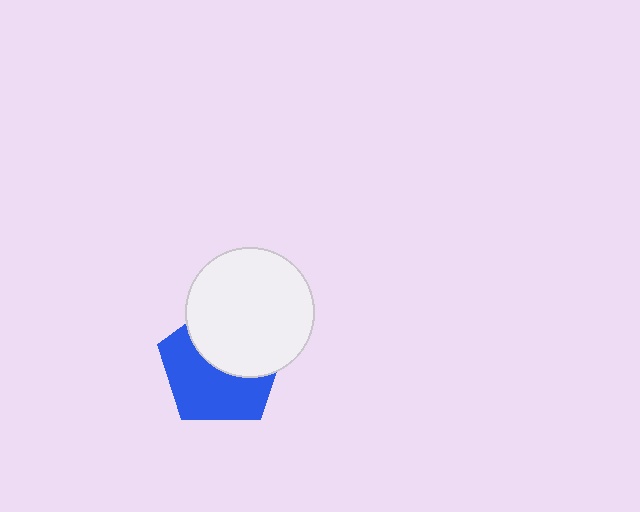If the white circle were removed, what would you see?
You would see the complete blue pentagon.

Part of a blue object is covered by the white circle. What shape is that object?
It is a pentagon.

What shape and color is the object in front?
The object in front is a white circle.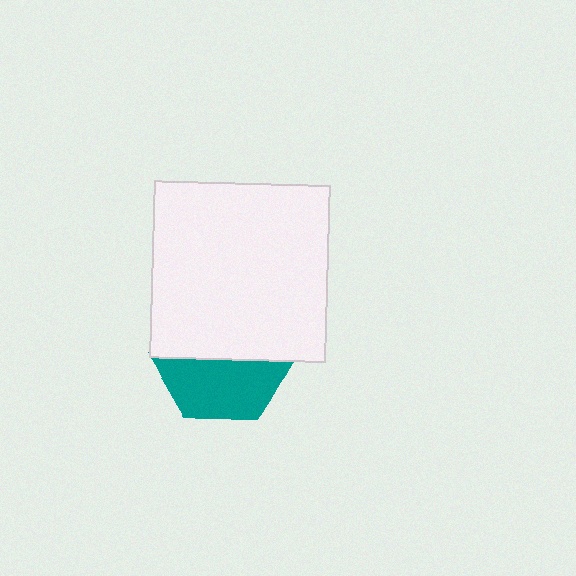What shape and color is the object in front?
The object in front is a white square.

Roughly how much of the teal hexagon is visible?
A small part of it is visible (roughly 45%).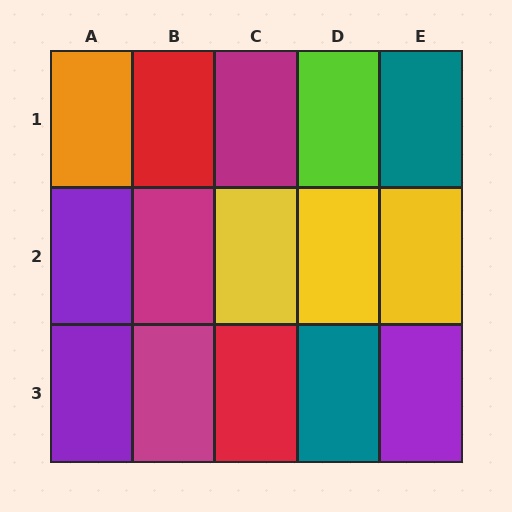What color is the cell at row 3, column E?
Purple.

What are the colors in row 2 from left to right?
Purple, magenta, yellow, yellow, yellow.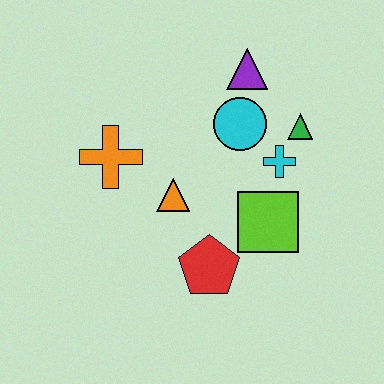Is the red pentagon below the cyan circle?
Yes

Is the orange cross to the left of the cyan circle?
Yes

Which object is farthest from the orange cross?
The green triangle is farthest from the orange cross.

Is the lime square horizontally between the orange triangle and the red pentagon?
No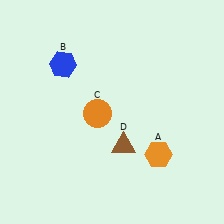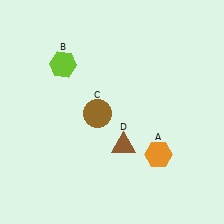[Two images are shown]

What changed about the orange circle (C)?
In Image 1, C is orange. In Image 2, it changed to brown.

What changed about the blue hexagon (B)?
In Image 1, B is blue. In Image 2, it changed to lime.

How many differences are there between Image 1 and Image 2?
There are 2 differences between the two images.